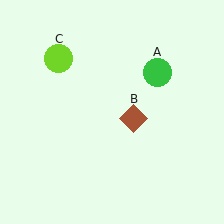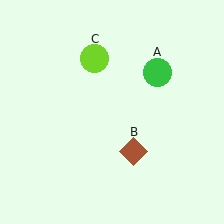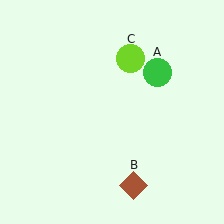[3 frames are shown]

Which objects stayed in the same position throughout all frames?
Green circle (object A) remained stationary.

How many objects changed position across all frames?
2 objects changed position: brown diamond (object B), lime circle (object C).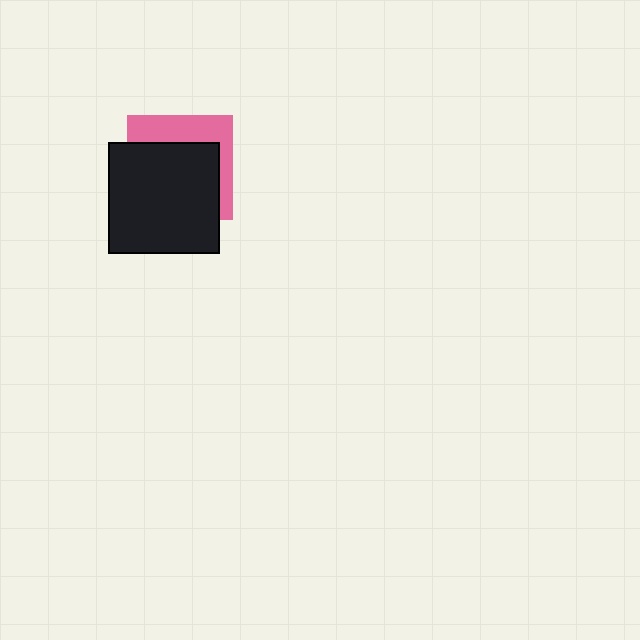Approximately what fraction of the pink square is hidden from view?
Roughly 65% of the pink square is hidden behind the black square.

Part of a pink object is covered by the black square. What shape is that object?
It is a square.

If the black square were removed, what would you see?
You would see the complete pink square.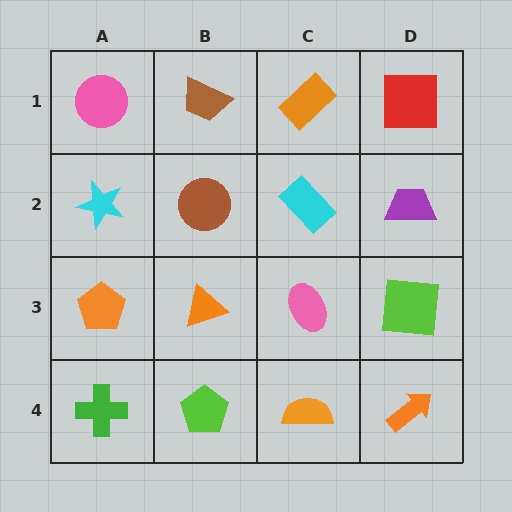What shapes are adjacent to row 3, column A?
A cyan star (row 2, column A), a green cross (row 4, column A), an orange triangle (row 3, column B).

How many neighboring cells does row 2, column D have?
3.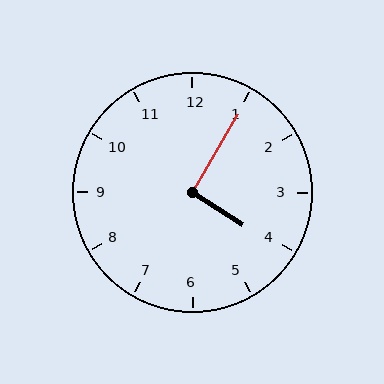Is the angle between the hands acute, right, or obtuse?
It is right.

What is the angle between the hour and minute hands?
Approximately 92 degrees.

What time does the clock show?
4:05.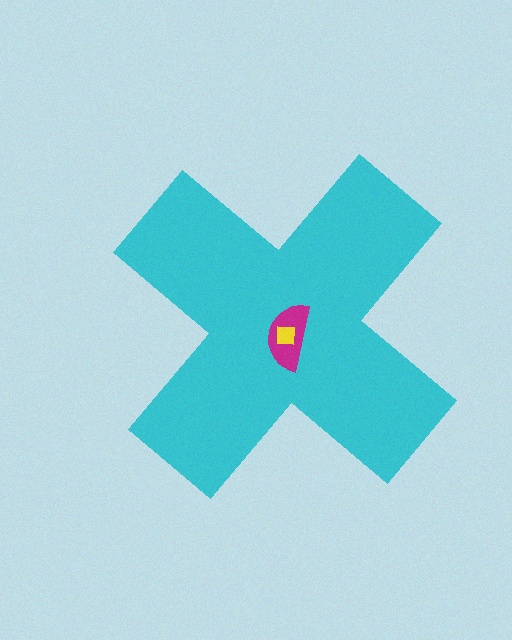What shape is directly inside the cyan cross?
The magenta semicircle.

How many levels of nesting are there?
3.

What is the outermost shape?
The cyan cross.